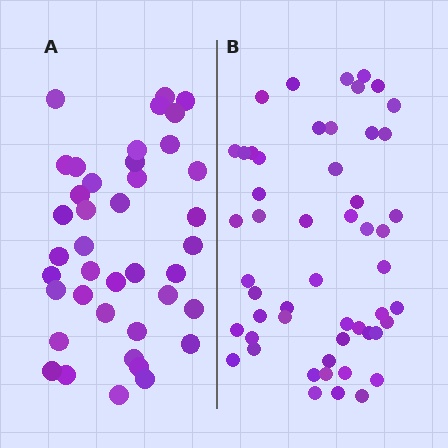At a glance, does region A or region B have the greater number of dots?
Region B (the right region) has more dots.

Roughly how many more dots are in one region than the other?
Region B has roughly 12 or so more dots than region A.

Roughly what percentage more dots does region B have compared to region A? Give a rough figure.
About 30% more.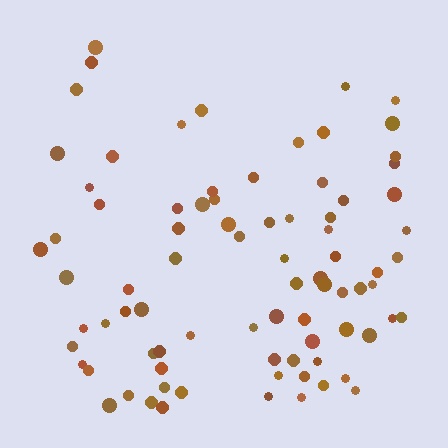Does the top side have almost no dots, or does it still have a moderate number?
Still a moderate number, just noticeably fewer than the bottom.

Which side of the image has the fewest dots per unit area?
The top.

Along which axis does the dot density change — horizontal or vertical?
Vertical.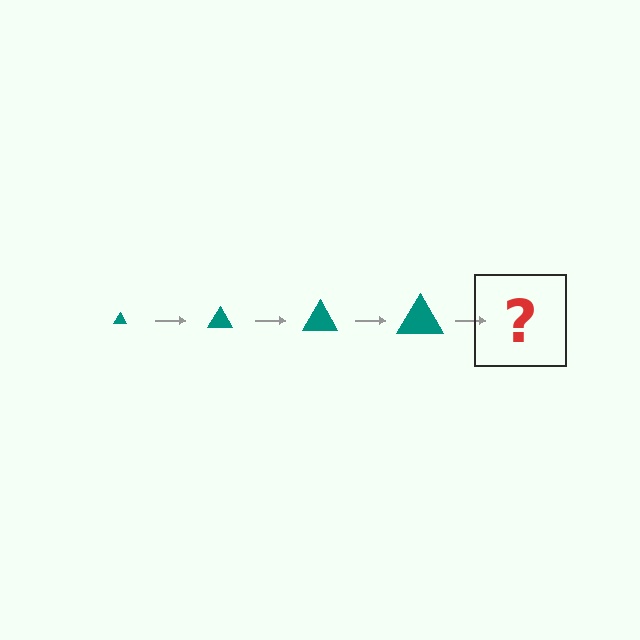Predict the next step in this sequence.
The next step is a teal triangle, larger than the previous one.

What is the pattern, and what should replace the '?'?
The pattern is that the triangle gets progressively larger each step. The '?' should be a teal triangle, larger than the previous one.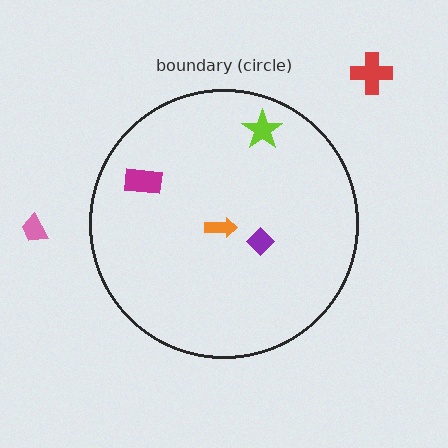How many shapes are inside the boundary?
4 inside, 2 outside.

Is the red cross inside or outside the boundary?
Outside.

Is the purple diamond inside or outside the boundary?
Inside.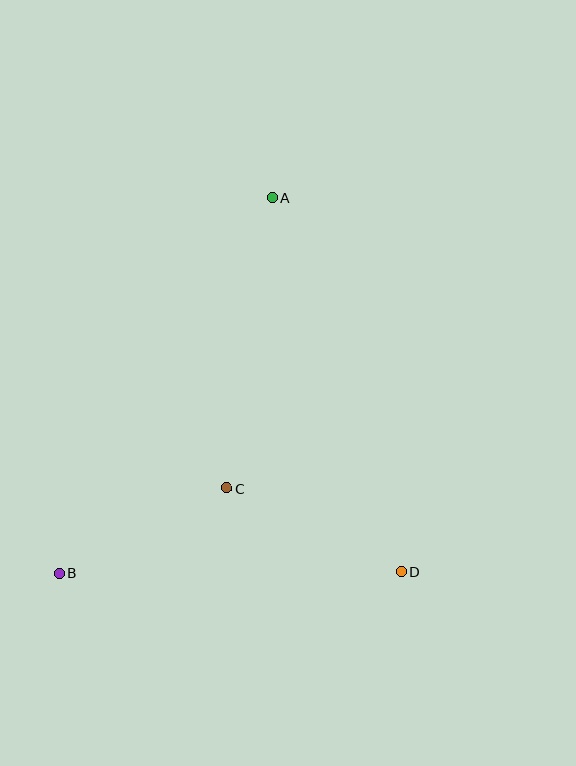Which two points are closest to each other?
Points B and C are closest to each other.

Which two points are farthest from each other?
Points A and B are farthest from each other.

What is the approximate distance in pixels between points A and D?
The distance between A and D is approximately 396 pixels.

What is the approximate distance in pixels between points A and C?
The distance between A and C is approximately 294 pixels.